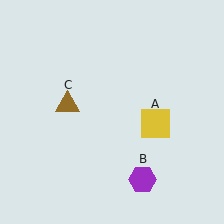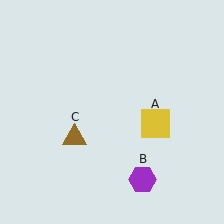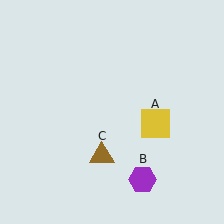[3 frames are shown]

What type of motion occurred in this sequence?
The brown triangle (object C) rotated counterclockwise around the center of the scene.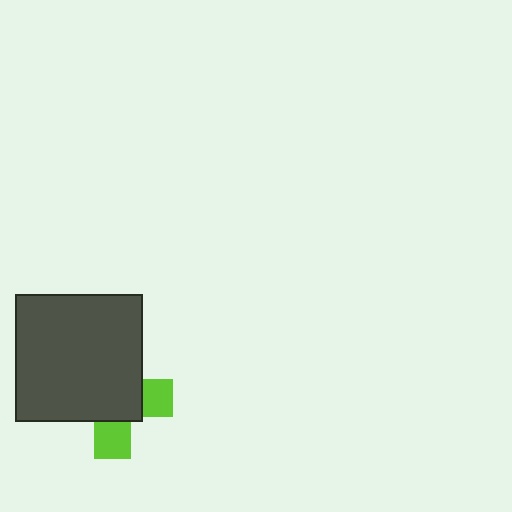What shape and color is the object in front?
The object in front is a dark gray square.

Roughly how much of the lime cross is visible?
A small part of it is visible (roughly 33%).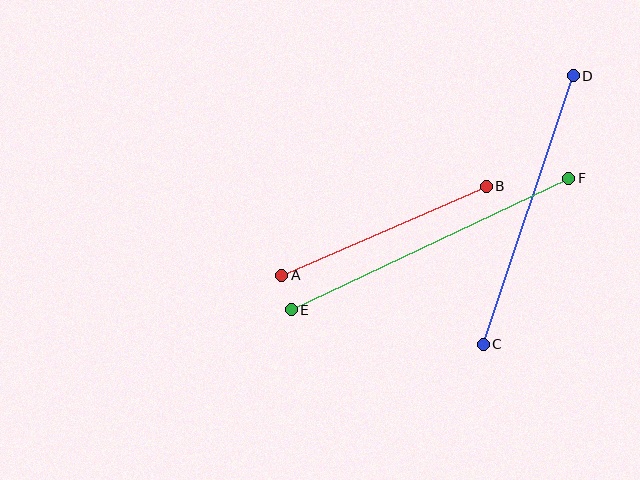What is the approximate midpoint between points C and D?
The midpoint is at approximately (528, 210) pixels.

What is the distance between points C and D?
The distance is approximately 283 pixels.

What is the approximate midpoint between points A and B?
The midpoint is at approximately (384, 231) pixels.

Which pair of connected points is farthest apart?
Points E and F are farthest apart.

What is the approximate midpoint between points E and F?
The midpoint is at approximately (430, 244) pixels.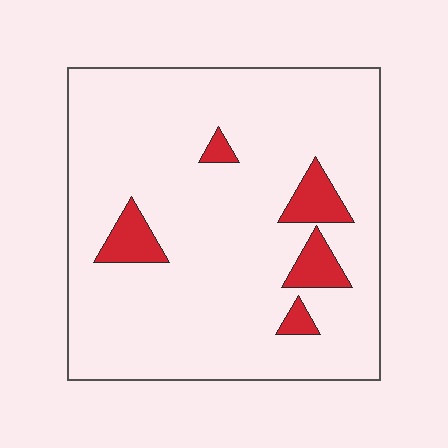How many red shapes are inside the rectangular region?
5.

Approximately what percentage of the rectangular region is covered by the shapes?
Approximately 10%.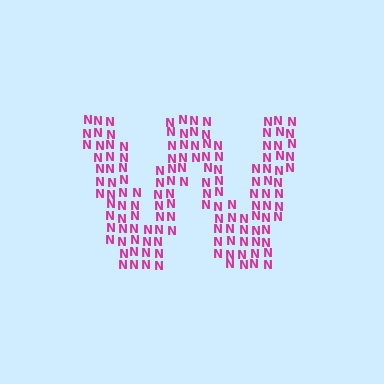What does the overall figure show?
The overall figure shows the letter W.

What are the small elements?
The small elements are letter N's.